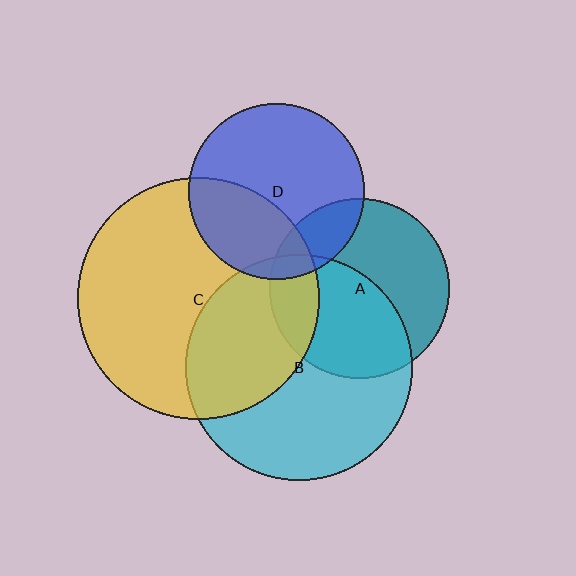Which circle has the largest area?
Circle C (yellow).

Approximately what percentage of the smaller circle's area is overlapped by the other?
Approximately 50%.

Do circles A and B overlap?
Yes.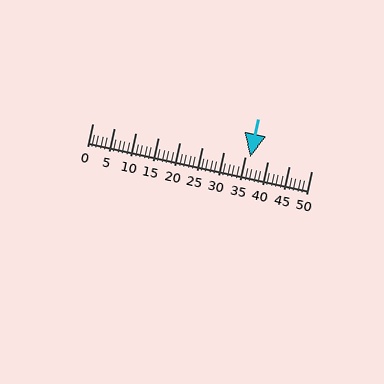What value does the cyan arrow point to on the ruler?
The cyan arrow points to approximately 36.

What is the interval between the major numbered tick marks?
The major tick marks are spaced 5 units apart.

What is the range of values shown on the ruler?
The ruler shows values from 0 to 50.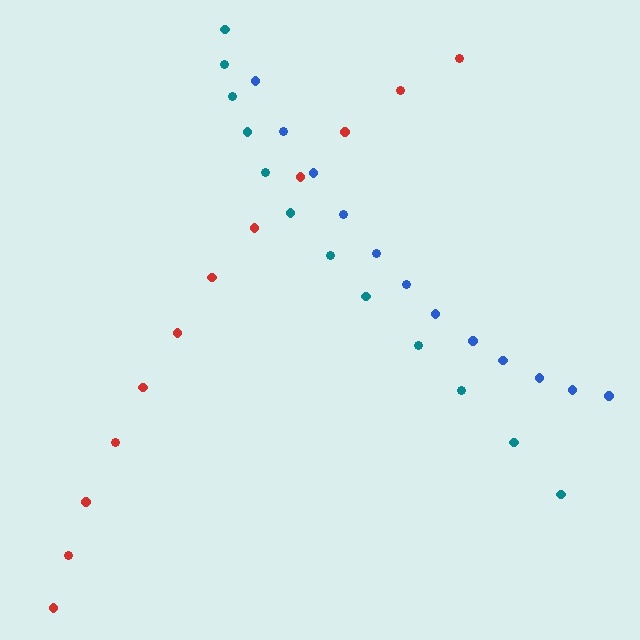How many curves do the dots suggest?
There are 3 distinct paths.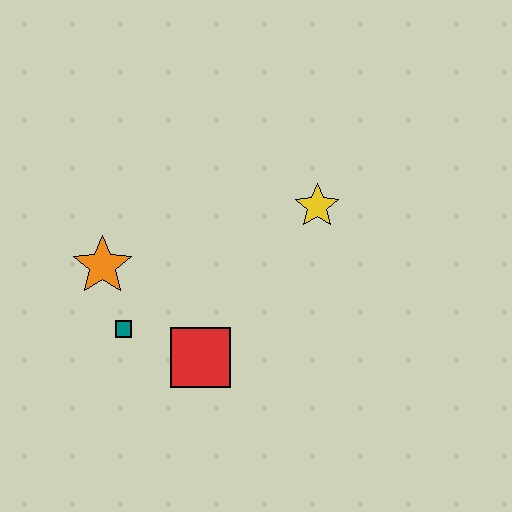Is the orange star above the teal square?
Yes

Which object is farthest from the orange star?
The yellow star is farthest from the orange star.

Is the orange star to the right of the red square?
No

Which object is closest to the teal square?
The orange star is closest to the teal square.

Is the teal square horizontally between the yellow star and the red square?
No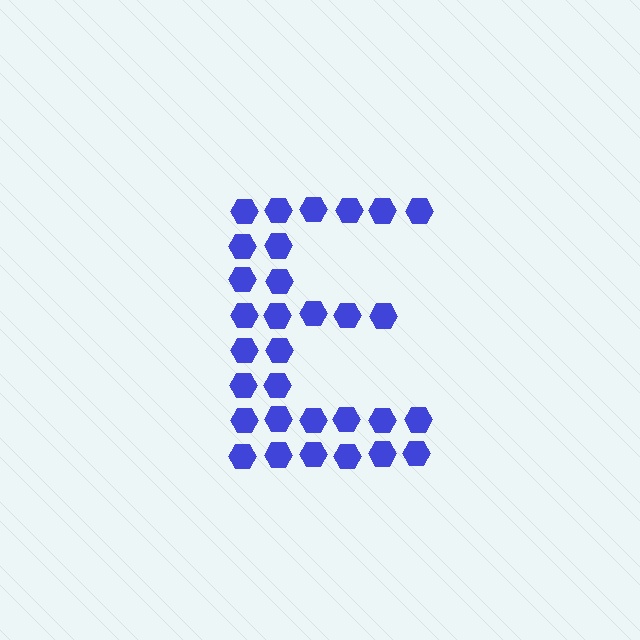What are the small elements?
The small elements are hexagons.